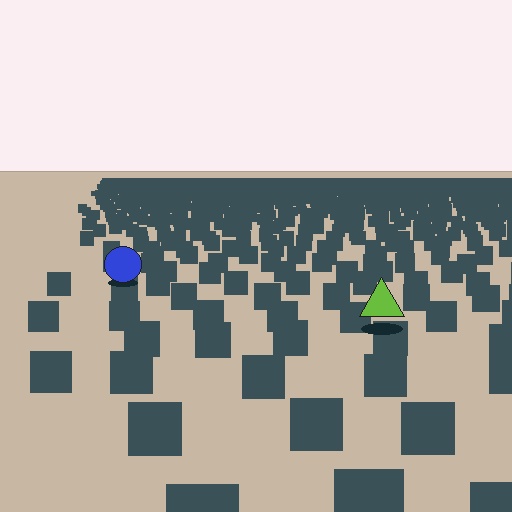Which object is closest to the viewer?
The lime triangle is closest. The texture marks near it are larger and more spread out.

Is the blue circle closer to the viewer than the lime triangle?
No. The lime triangle is closer — you can tell from the texture gradient: the ground texture is coarser near it.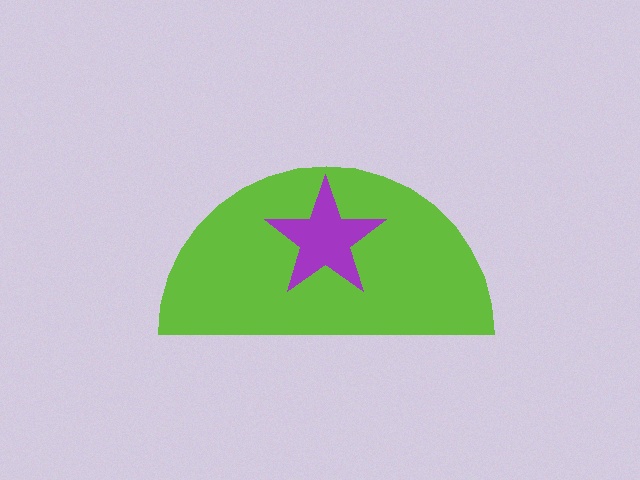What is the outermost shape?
The lime semicircle.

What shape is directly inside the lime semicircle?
The purple star.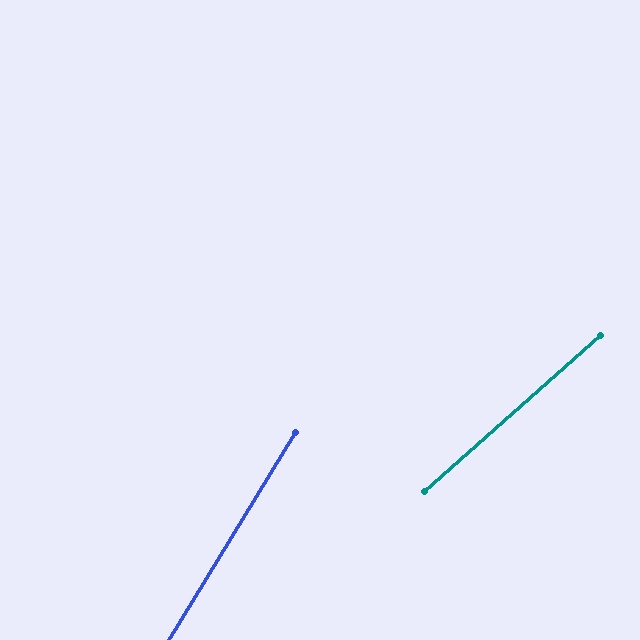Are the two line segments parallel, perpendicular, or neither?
Neither parallel nor perpendicular — they differ by about 17°.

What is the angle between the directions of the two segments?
Approximately 17 degrees.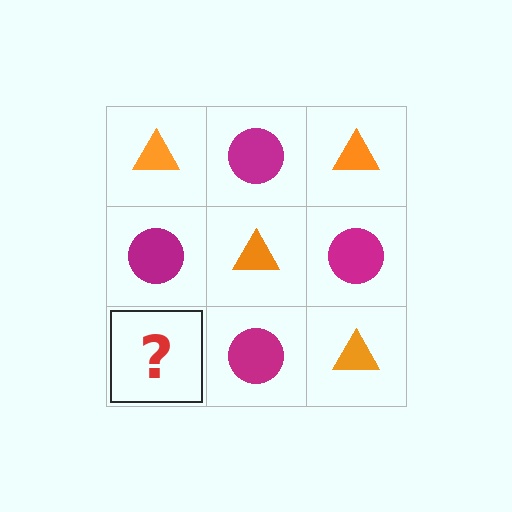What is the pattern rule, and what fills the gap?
The rule is that it alternates orange triangle and magenta circle in a checkerboard pattern. The gap should be filled with an orange triangle.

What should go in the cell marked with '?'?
The missing cell should contain an orange triangle.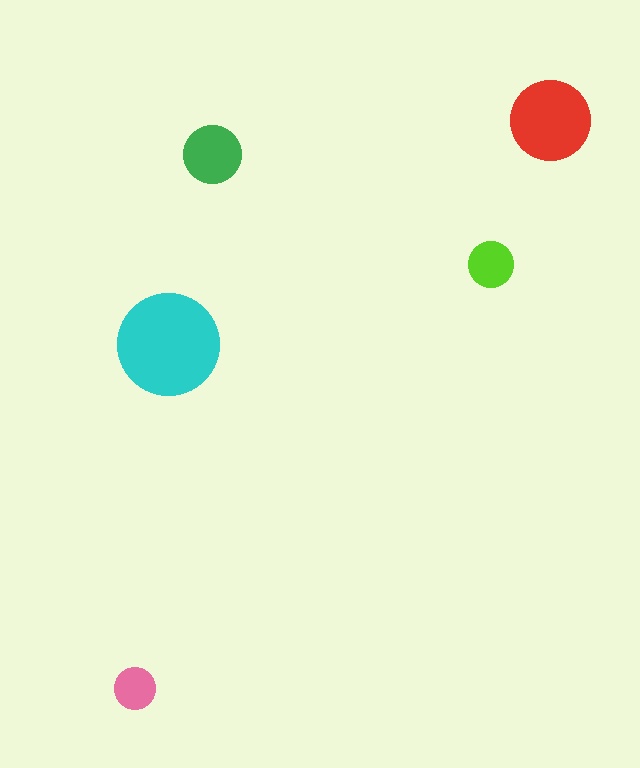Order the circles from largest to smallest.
the cyan one, the red one, the green one, the lime one, the pink one.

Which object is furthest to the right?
The red circle is rightmost.